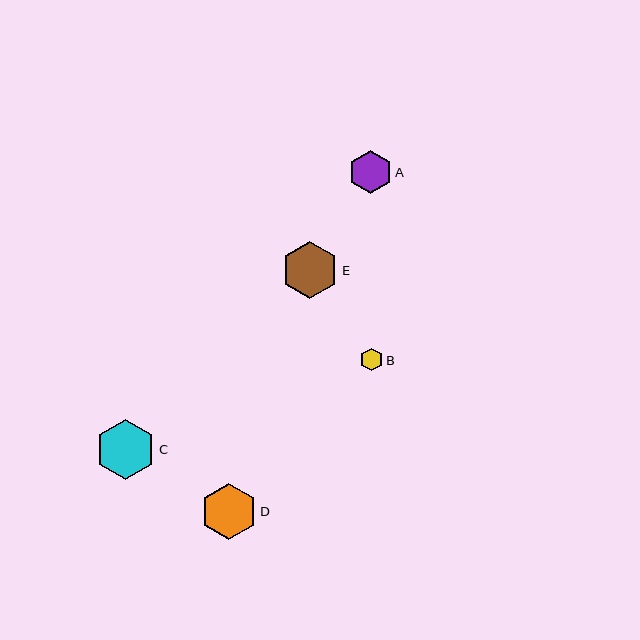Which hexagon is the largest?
Hexagon C is the largest with a size of approximately 60 pixels.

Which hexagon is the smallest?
Hexagon B is the smallest with a size of approximately 22 pixels.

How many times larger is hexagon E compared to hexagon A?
Hexagon E is approximately 1.3 times the size of hexagon A.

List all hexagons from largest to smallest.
From largest to smallest: C, E, D, A, B.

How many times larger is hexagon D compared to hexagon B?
Hexagon D is approximately 2.5 times the size of hexagon B.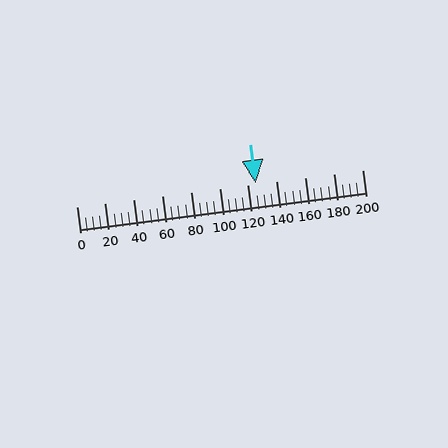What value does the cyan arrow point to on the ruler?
The cyan arrow points to approximately 125.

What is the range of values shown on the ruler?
The ruler shows values from 0 to 200.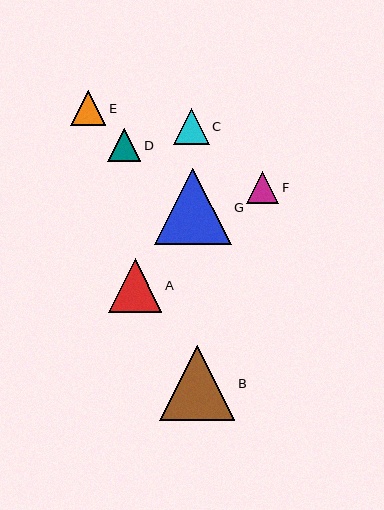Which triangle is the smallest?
Triangle F is the smallest with a size of approximately 32 pixels.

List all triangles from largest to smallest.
From largest to smallest: G, B, A, C, E, D, F.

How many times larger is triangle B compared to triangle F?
Triangle B is approximately 2.4 times the size of triangle F.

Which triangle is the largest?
Triangle G is the largest with a size of approximately 77 pixels.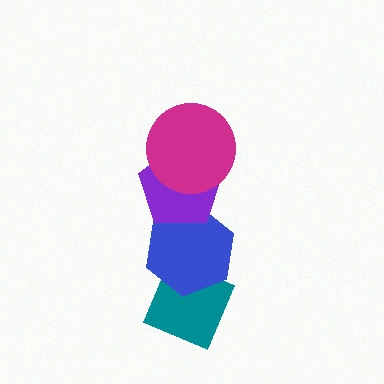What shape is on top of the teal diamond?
The blue hexagon is on top of the teal diamond.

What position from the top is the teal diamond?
The teal diamond is 4th from the top.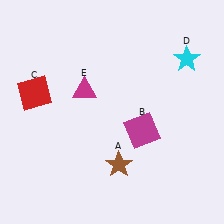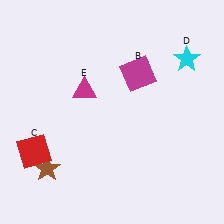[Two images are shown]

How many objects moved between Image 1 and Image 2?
3 objects moved between the two images.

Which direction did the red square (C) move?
The red square (C) moved down.